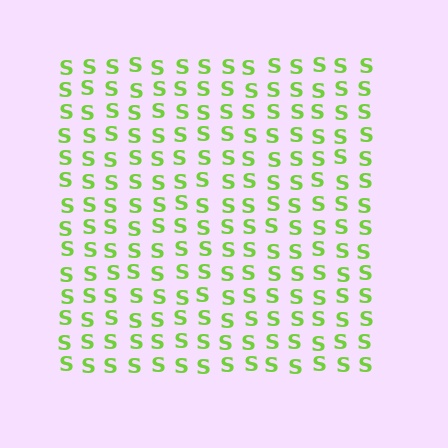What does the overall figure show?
The overall figure shows a square.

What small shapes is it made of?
It is made of small letter S's.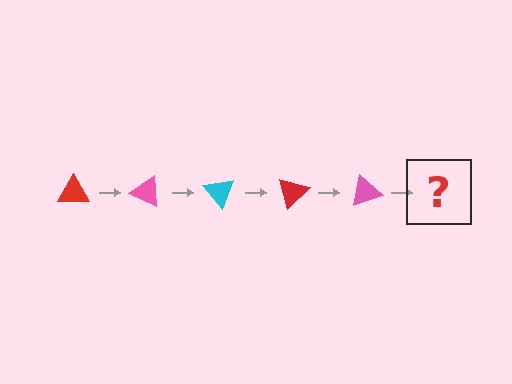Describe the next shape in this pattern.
It should be a cyan triangle, rotated 125 degrees from the start.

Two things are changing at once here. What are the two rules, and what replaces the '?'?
The two rules are that it rotates 25 degrees each step and the color cycles through red, pink, and cyan. The '?' should be a cyan triangle, rotated 125 degrees from the start.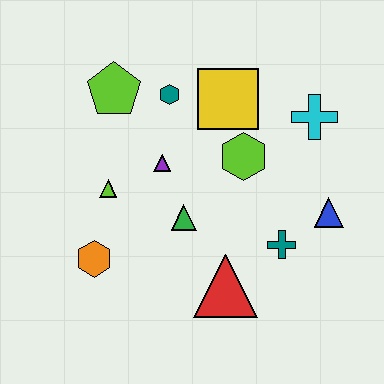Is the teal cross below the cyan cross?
Yes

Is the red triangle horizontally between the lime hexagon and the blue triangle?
No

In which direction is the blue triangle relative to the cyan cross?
The blue triangle is below the cyan cross.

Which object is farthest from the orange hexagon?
The cyan cross is farthest from the orange hexagon.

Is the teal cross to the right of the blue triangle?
No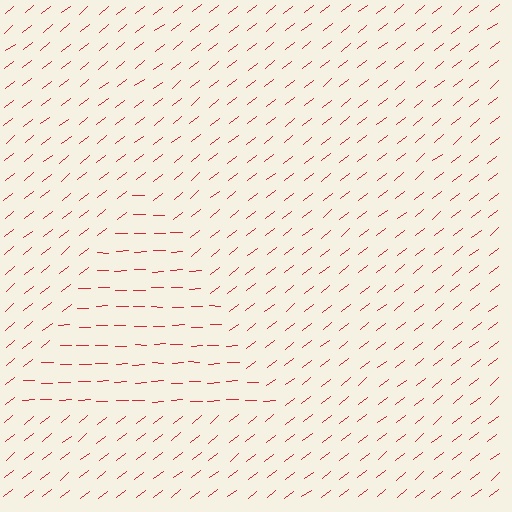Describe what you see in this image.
The image is filled with small red line segments. A triangle region in the image has lines oriented differently from the surrounding lines, creating a visible texture boundary.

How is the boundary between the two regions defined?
The boundary is defined purely by a change in line orientation (approximately 37 degrees difference). All lines are the same color and thickness.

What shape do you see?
I see a triangle.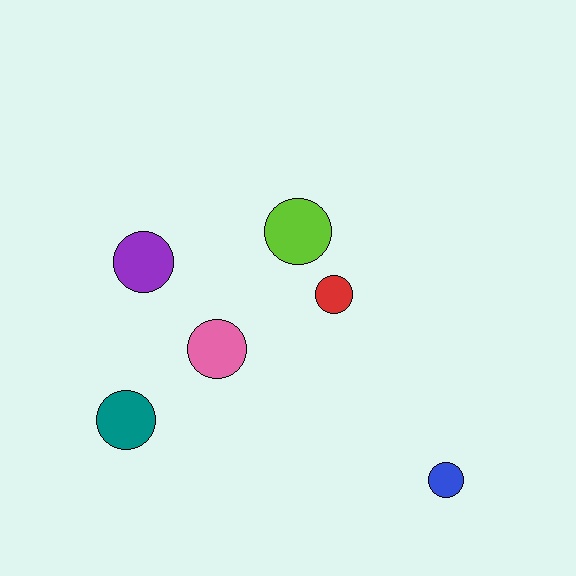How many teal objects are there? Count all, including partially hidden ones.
There is 1 teal object.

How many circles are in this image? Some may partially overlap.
There are 6 circles.